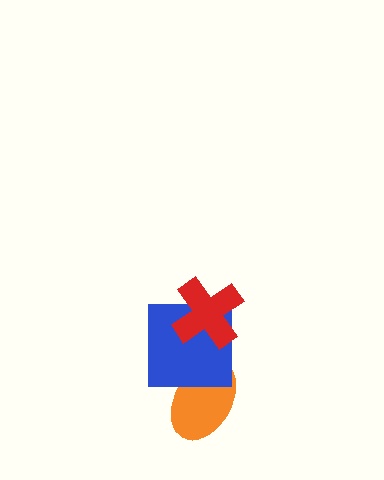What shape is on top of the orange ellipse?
The blue square is on top of the orange ellipse.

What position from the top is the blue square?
The blue square is 2nd from the top.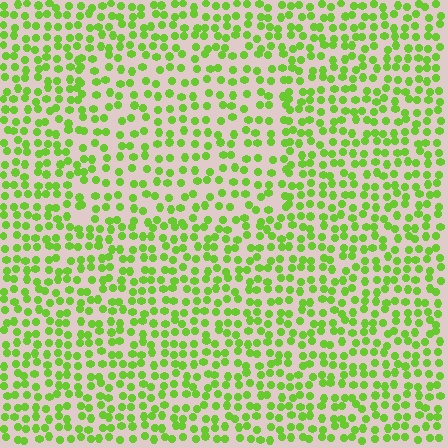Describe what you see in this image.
The image contains small lime elements arranged at two different densities. A rectangle-shaped region is visible where the elements are less densely packed than the surrounding area.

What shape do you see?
I see a rectangle.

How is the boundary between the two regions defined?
The boundary is defined by a change in element density (approximately 1.4x ratio). All elements are the same color, size, and shape.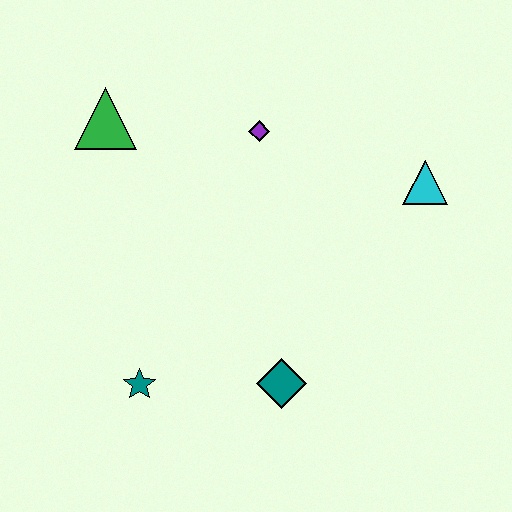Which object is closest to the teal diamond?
The teal star is closest to the teal diamond.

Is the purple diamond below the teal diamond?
No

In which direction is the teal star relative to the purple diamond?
The teal star is below the purple diamond.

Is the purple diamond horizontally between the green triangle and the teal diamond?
Yes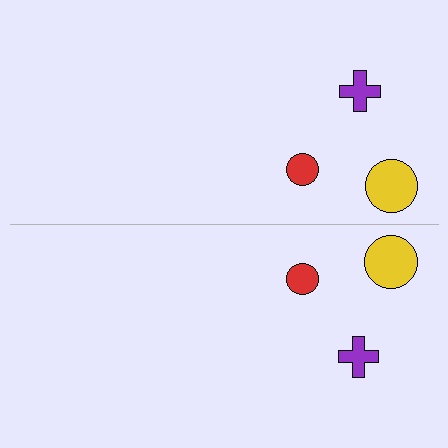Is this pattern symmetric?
Yes, this pattern has bilateral (reflection) symmetry.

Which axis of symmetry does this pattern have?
The pattern has a horizontal axis of symmetry running through the center of the image.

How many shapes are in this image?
There are 6 shapes in this image.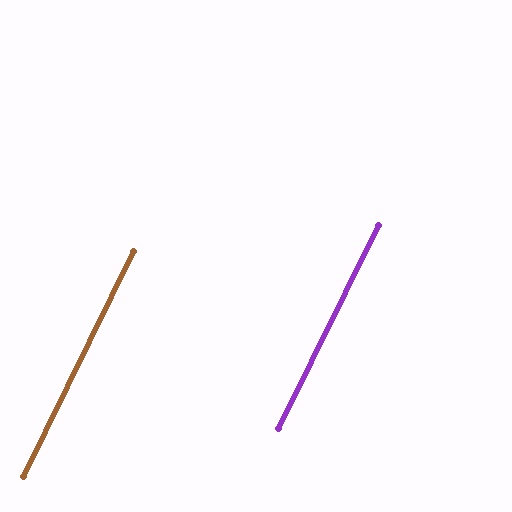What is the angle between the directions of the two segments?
Approximately 0 degrees.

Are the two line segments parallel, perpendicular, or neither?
Parallel — their directions differ by only 0.1°.